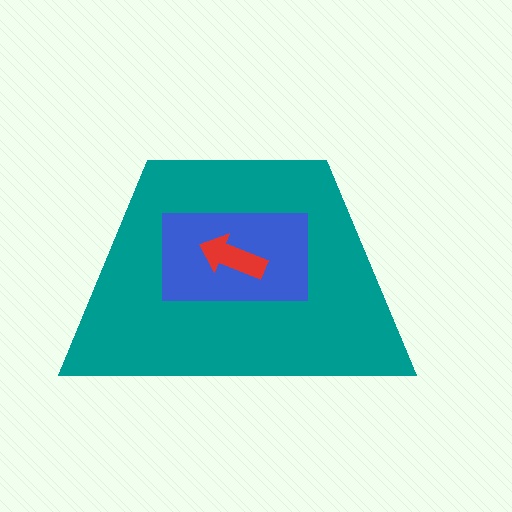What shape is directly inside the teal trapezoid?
The blue rectangle.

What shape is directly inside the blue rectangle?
The red arrow.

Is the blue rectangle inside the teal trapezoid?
Yes.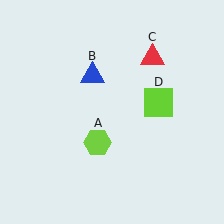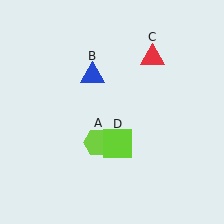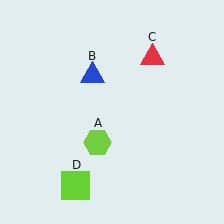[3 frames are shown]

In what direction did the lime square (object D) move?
The lime square (object D) moved down and to the left.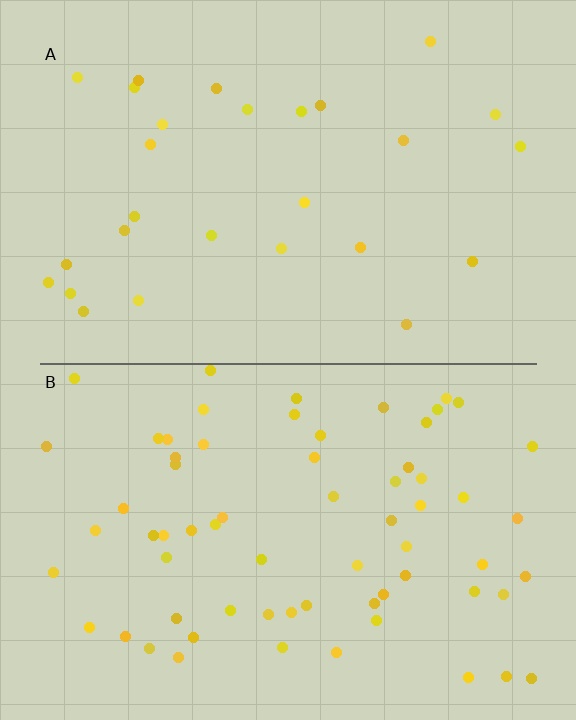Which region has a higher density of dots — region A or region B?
B (the bottom).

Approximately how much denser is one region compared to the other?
Approximately 2.4× — region B over region A.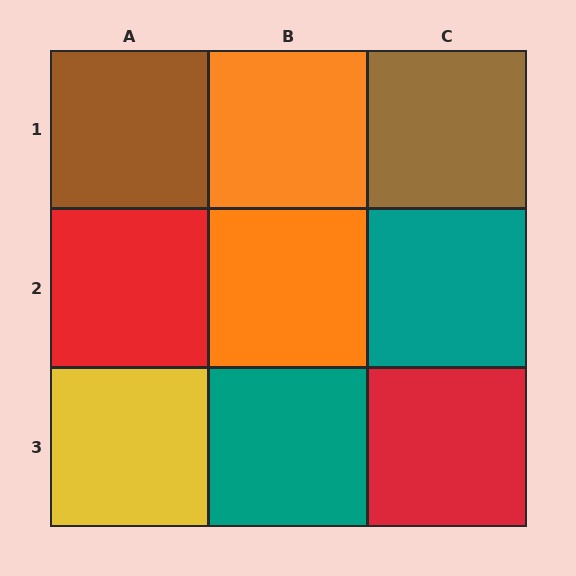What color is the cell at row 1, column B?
Orange.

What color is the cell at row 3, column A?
Yellow.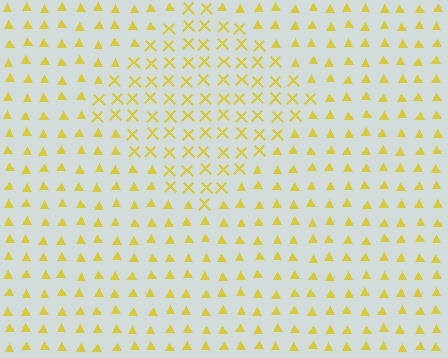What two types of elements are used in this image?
The image uses X marks inside the diamond region and triangles outside it.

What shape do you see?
I see a diamond.